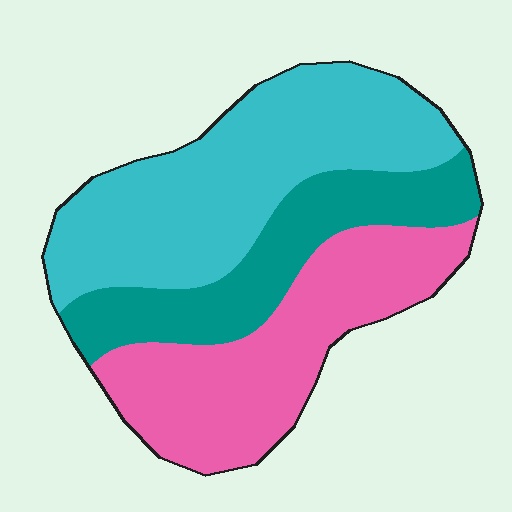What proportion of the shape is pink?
Pink takes up between a quarter and a half of the shape.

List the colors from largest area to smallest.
From largest to smallest: cyan, pink, teal.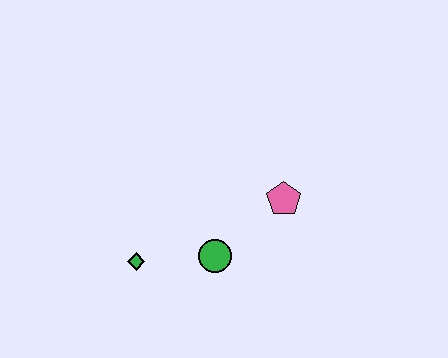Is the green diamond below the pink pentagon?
Yes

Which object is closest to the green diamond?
The green circle is closest to the green diamond.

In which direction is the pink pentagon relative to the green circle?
The pink pentagon is to the right of the green circle.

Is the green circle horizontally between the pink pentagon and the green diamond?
Yes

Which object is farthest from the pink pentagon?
The green diamond is farthest from the pink pentagon.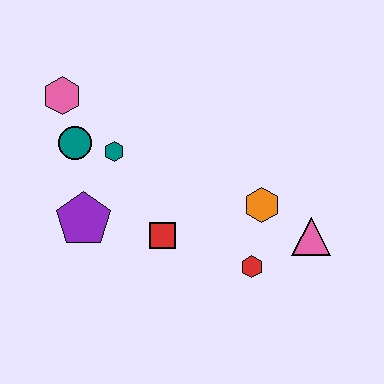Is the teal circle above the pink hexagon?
No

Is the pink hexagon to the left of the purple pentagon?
Yes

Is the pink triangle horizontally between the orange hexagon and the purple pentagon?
No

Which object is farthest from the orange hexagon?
The pink hexagon is farthest from the orange hexagon.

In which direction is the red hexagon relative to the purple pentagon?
The red hexagon is to the right of the purple pentagon.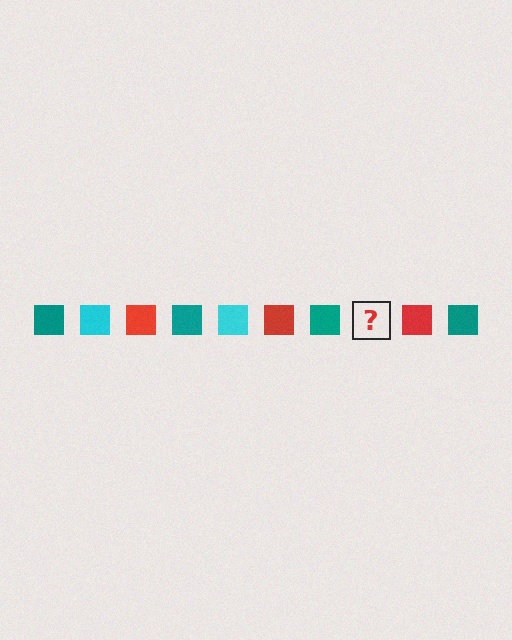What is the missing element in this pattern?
The missing element is a cyan square.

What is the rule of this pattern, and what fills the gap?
The rule is that the pattern cycles through teal, cyan, red squares. The gap should be filled with a cyan square.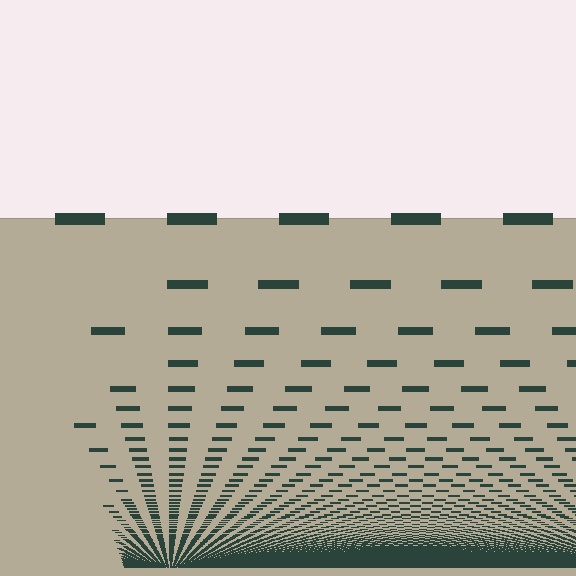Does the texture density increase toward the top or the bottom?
Density increases toward the bottom.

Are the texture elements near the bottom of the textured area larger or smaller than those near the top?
Smaller. The gradient is inverted — elements near the bottom are smaller and denser.